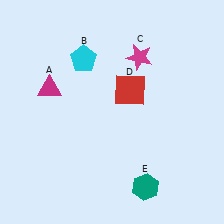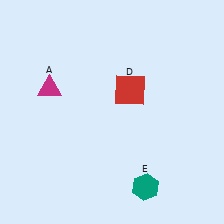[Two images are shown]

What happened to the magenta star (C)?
The magenta star (C) was removed in Image 2. It was in the top-right area of Image 1.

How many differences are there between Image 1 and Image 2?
There are 2 differences between the two images.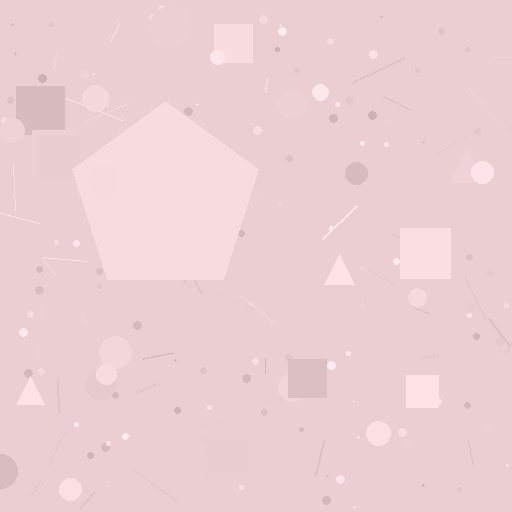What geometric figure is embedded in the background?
A pentagon is embedded in the background.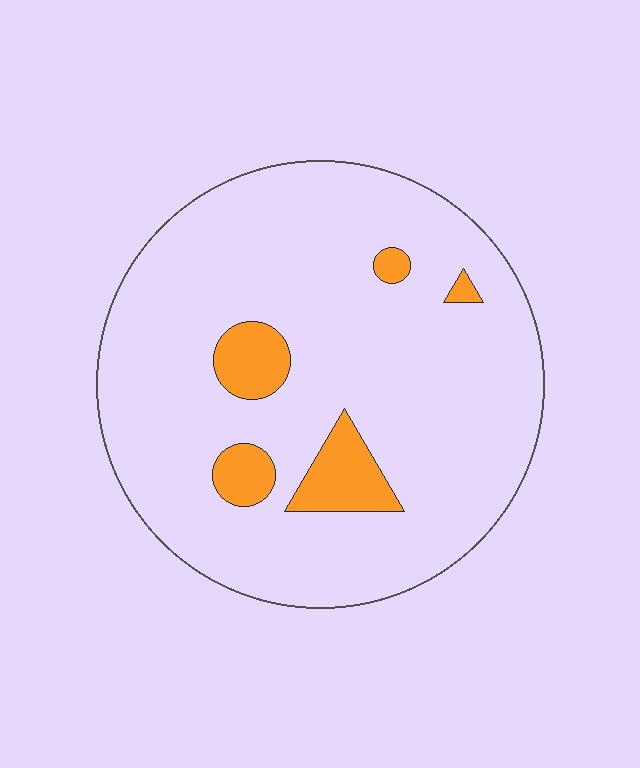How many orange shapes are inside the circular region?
5.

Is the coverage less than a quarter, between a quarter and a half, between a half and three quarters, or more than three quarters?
Less than a quarter.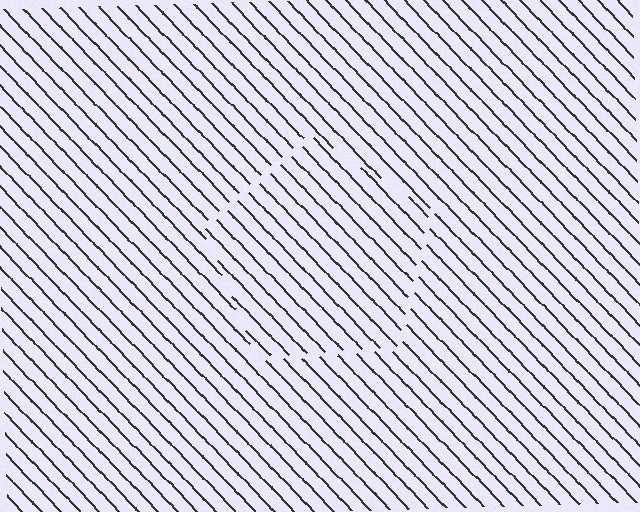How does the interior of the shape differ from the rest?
The interior of the shape contains the same grating, shifted by half a period — the contour is defined by the phase discontinuity where line-ends from the inner and outer gratings abut.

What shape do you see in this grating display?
An illusory pentagon. The interior of the shape contains the same grating, shifted by half a period — the contour is defined by the phase discontinuity where line-ends from the inner and outer gratings abut.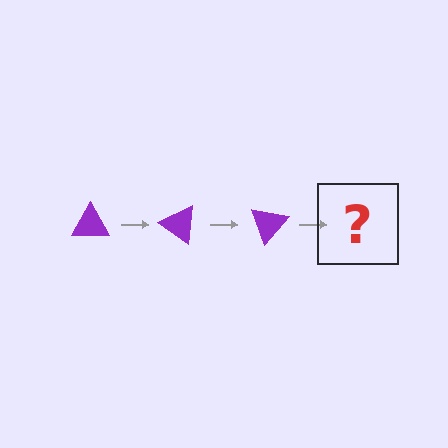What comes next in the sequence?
The next element should be a purple triangle rotated 105 degrees.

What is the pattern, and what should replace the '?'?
The pattern is that the triangle rotates 35 degrees each step. The '?' should be a purple triangle rotated 105 degrees.